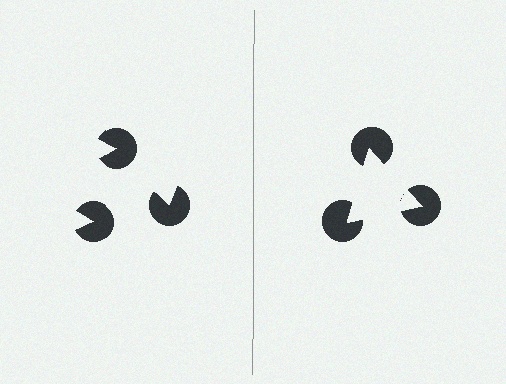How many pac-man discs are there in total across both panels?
6 — 3 on each side.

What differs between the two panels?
The pac-man discs are positioned identically on both sides; only the wedge orientations differ. On the right they align to a triangle; on the left they are misaligned.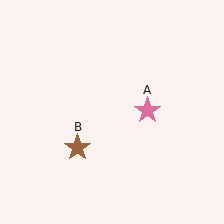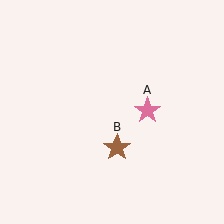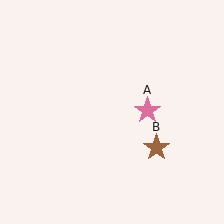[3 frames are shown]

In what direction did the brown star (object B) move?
The brown star (object B) moved right.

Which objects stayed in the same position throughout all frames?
Pink star (object A) remained stationary.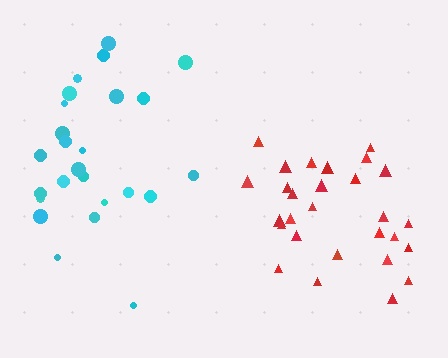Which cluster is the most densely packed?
Red.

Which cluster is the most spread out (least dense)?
Cyan.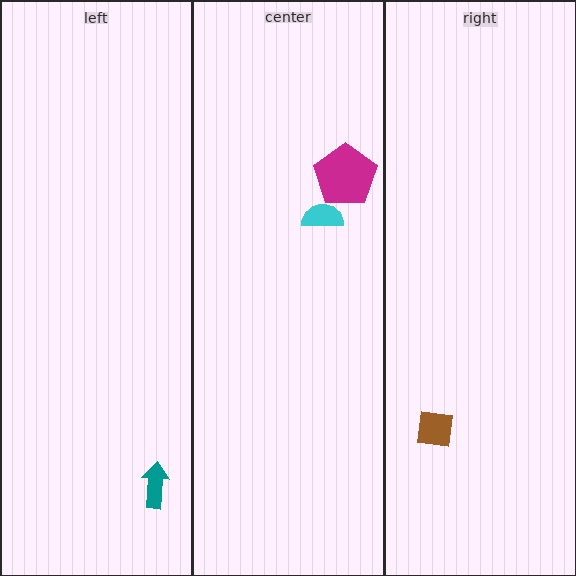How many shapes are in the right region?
1.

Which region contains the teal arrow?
The left region.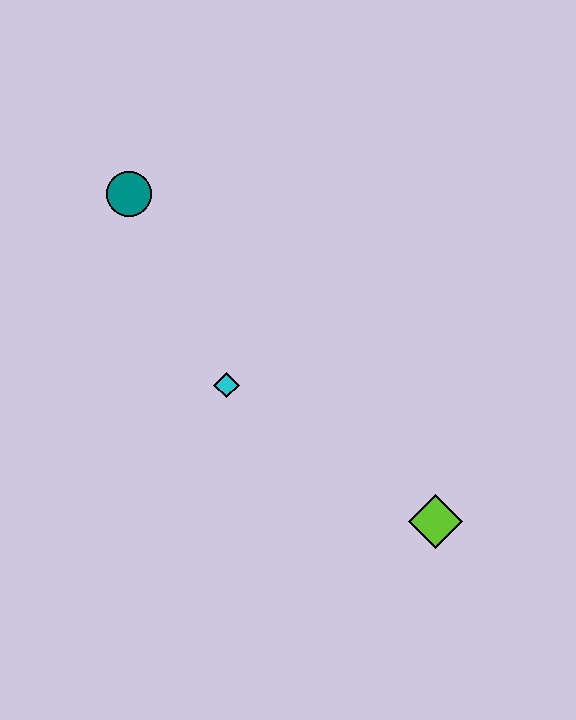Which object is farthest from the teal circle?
The lime diamond is farthest from the teal circle.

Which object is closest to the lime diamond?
The cyan diamond is closest to the lime diamond.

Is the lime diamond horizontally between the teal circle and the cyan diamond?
No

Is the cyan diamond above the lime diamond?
Yes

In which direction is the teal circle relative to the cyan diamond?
The teal circle is above the cyan diamond.